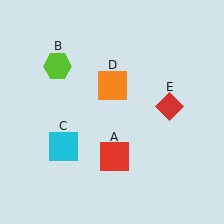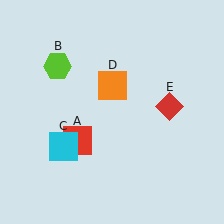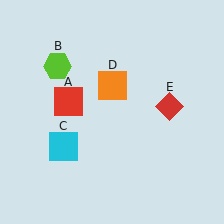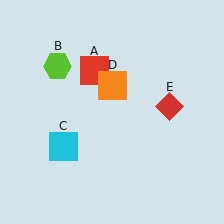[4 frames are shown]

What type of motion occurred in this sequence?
The red square (object A) rotated clockwise around the center of the scene.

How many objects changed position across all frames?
1 object changed position: red square (object A).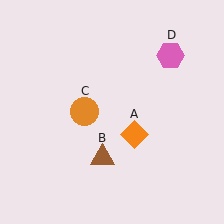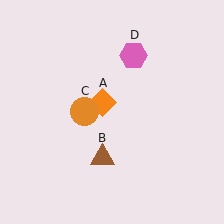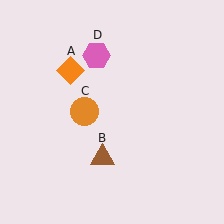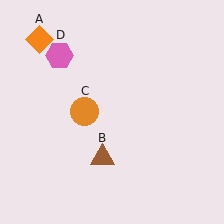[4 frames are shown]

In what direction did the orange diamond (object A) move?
The orange diamond (object A) moved up and to the left.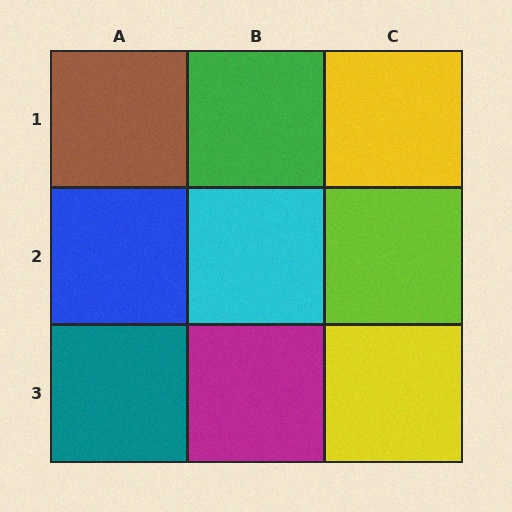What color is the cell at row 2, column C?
Lime.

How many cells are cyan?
1 cell is cyan.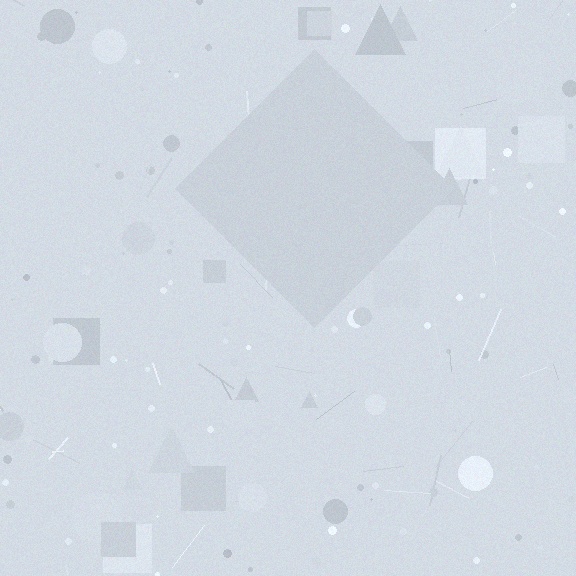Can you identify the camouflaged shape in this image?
The camouflaged shape is a diamond.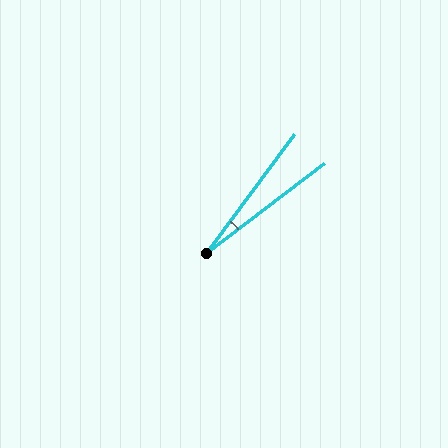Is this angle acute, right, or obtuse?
It is acute.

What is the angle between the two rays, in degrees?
Approximately 17 degrees.